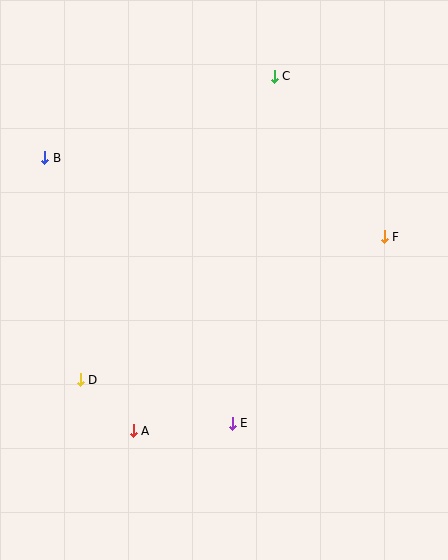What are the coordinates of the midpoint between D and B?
The midpoint between D and B is at (63, 269).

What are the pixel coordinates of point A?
Point A is at (133, 431).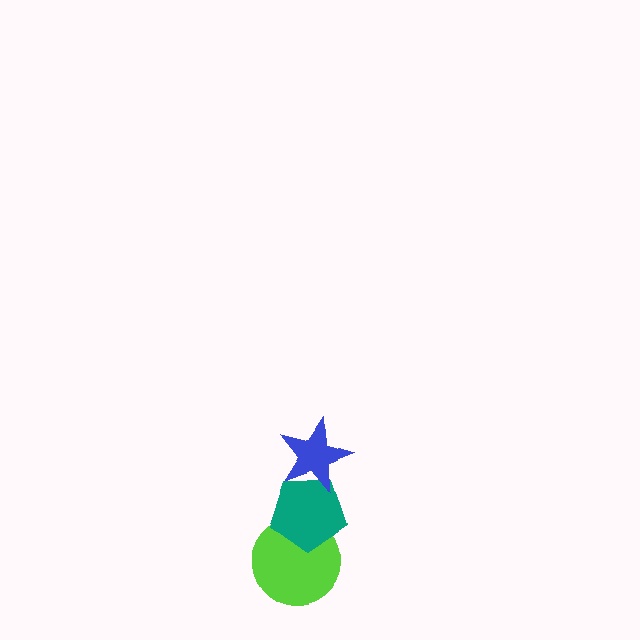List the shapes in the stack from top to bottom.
From top to bottom: the blue star, the teal pentagon, the lime circle.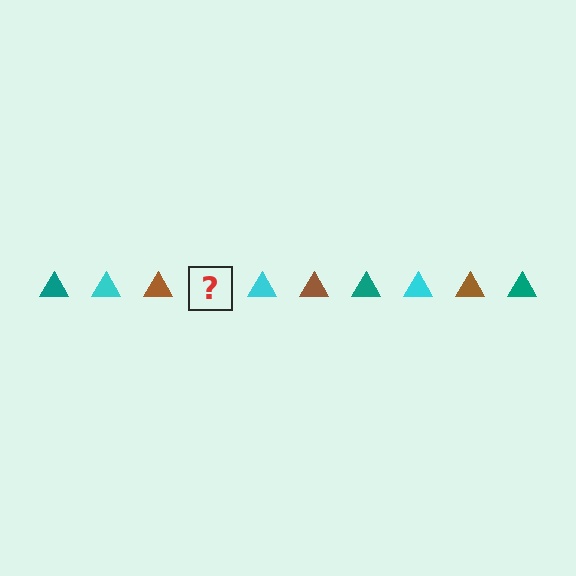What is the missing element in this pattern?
The missing element is a teal triangle.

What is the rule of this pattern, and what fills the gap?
The rule is that the pattern cycles through teal, cyan, brown triangles. The gap should be filled with a teal triangle.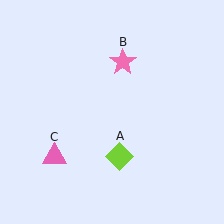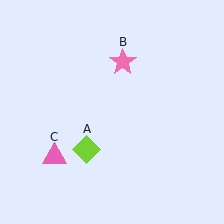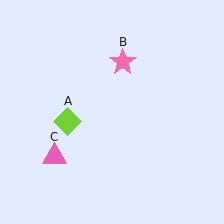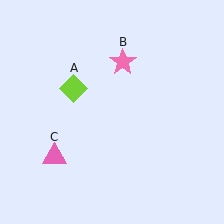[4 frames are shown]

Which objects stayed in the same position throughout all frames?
Pink star (object B) and pink triangle (object C) remained stationary.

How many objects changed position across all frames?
1 object changed position: lime diamond (object A).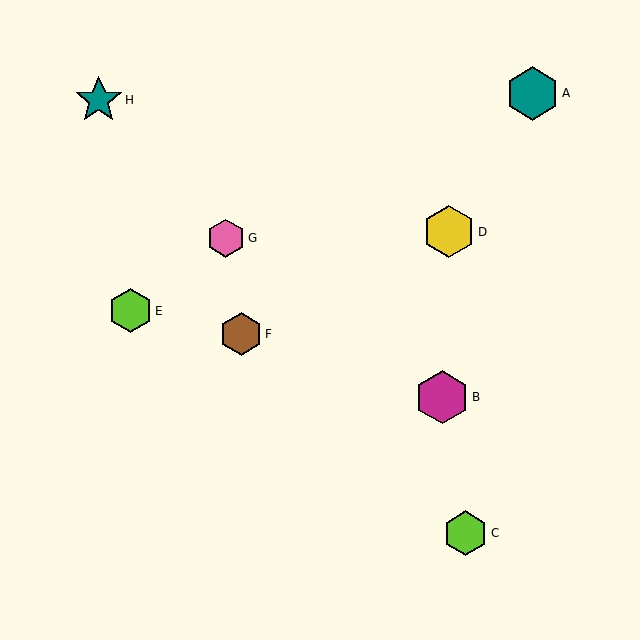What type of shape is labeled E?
Shape E is a lime hexagon.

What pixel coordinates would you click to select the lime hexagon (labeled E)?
Click at (130, 311) to select the lime hexagon E.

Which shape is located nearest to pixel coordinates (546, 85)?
The teal hexagon (labeled A) at (533, 93) is nearest to that location.